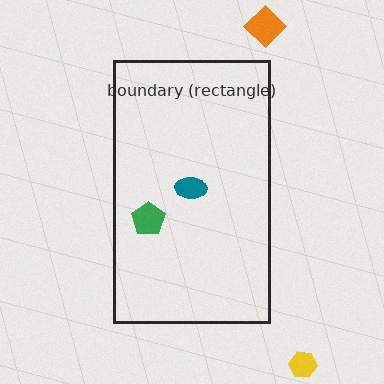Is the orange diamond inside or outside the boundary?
Outside.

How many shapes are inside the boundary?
2 inside, 2 outside.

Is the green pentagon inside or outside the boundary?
Inside.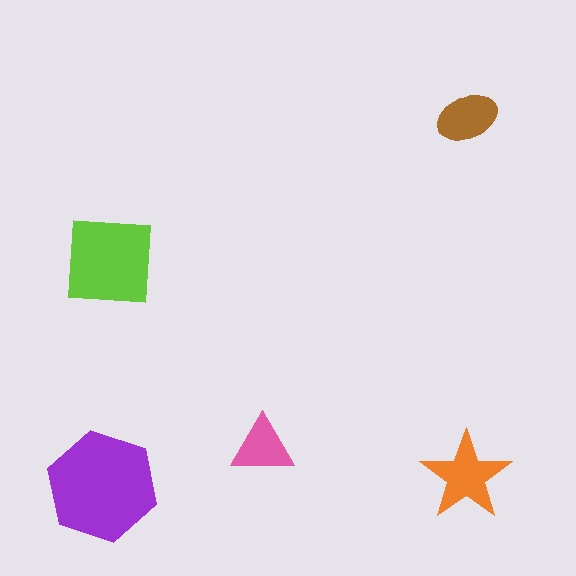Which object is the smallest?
The pink triangle.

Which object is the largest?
The purple hexagon.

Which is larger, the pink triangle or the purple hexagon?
The purple hexagon.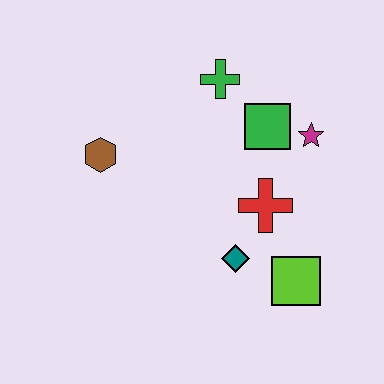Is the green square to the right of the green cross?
Yes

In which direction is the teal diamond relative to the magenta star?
The teal diamond is below the magenta star.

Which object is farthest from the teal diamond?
The green cross is farthest from the teal diamond.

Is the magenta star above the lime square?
Yes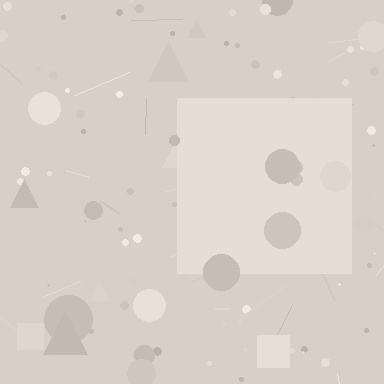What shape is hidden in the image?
A square is hidden in the image.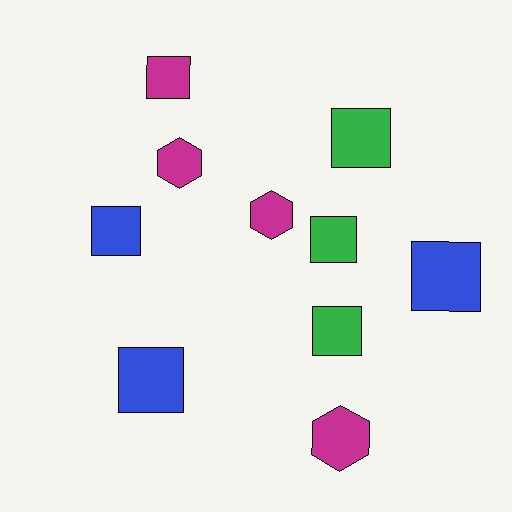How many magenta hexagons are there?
There are 3 magenta hexagons.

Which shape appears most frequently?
Square, with 7 objects.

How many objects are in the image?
There are 10 objects.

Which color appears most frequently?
Magenta, with 4 objects.